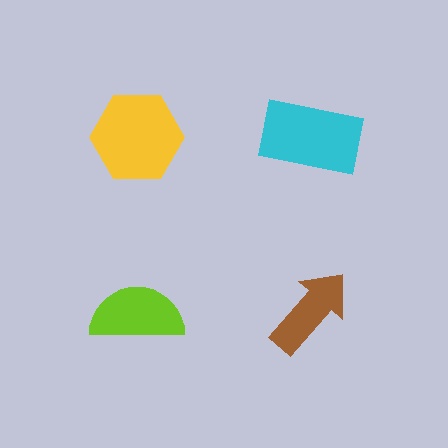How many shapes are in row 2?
2 shapes.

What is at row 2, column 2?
A brown arrow.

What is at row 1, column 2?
A cyan rectangle.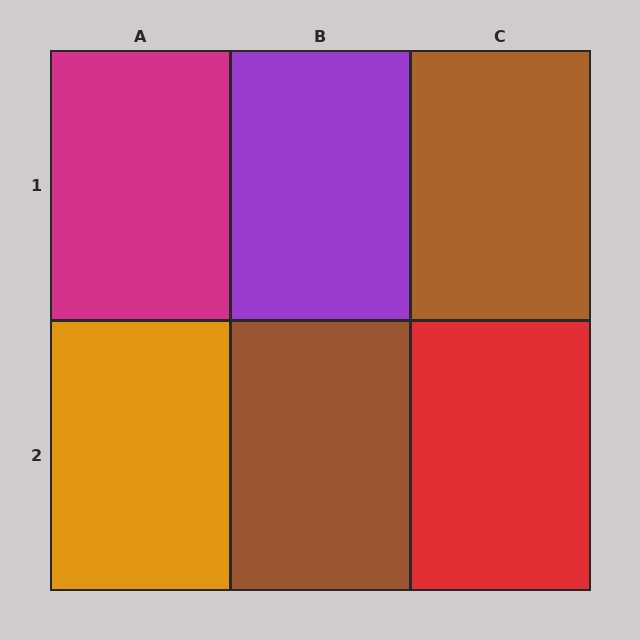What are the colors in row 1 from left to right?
Magenta, purple, brown.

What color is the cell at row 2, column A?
Orange.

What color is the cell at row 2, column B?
Brown.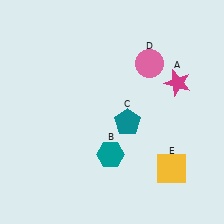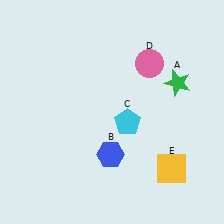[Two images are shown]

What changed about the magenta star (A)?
In Image 1, A is magenta. In Image 2, it changed to green.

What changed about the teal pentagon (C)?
In Image 1, C is teal. In Image 2, it changed to cyan.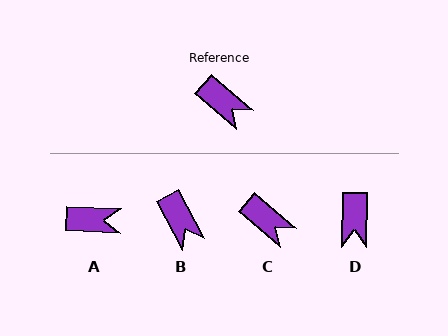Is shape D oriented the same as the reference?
No, it is off by about 50 degrees.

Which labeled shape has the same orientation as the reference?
C.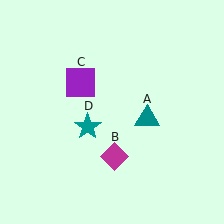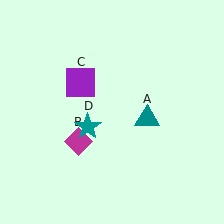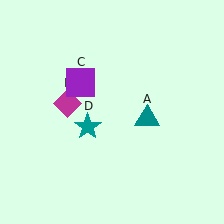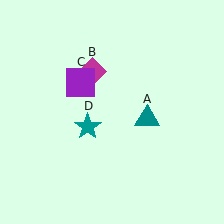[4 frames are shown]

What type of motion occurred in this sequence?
The magenta diamond (object B) rotated clockwise around the center of the scene.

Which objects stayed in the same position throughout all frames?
Teal triangle (object A) and purple square (object C) and teal star (object D) remained stationary.